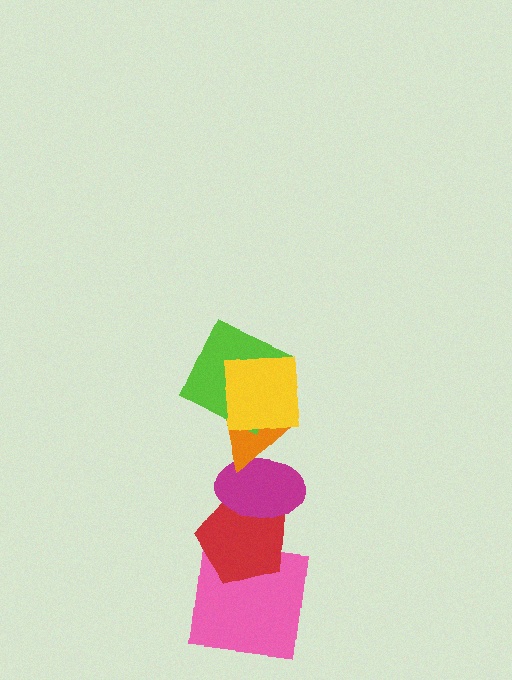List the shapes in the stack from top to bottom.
From top to bottom: the yellow square, the lime square, the orange triangle, the magenta ellipse, the red pentagon, the pink square.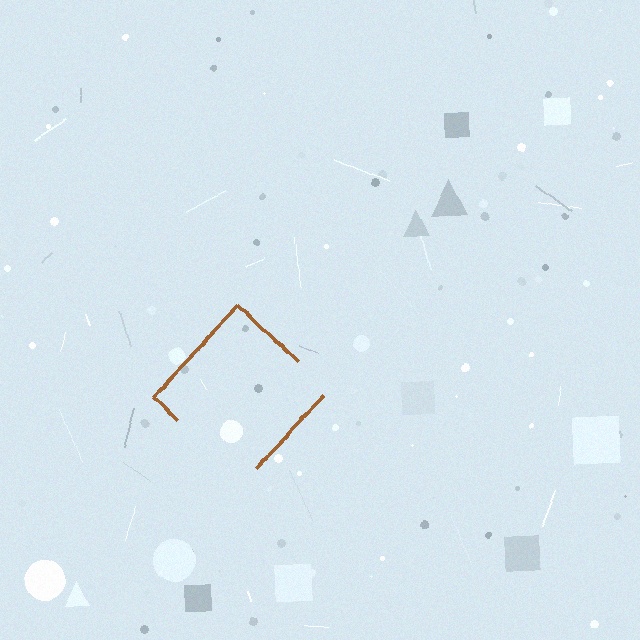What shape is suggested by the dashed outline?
The dashed outline suggests a diamond.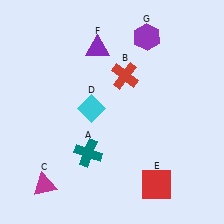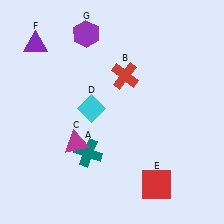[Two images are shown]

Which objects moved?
The objects that moved are: the magenta triangle (C), the purple triangle (F), the purple hexagon (G).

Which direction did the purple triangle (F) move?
The purple triangle (F) moved left.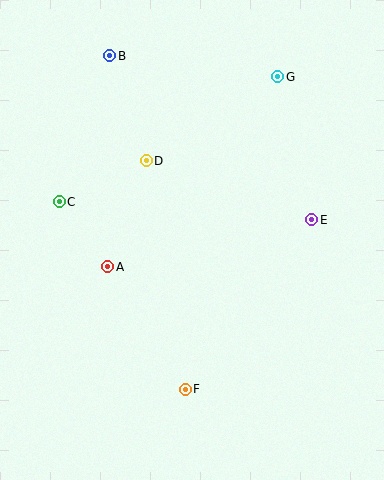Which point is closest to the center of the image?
Point A at (108, 267) is closest to the center.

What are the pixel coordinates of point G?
Point G is at (278, 77).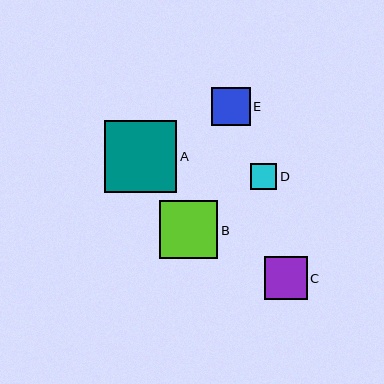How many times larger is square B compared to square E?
Square B is approximately 1.5 times the size of square E.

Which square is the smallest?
Square D is the smallest with a size of approximately 26 pixels.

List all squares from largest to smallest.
From largest to smallest: A, B, C, E, D.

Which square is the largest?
Square A is the largest with a size of approximately 72 pixels.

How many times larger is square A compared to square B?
Square A is approximately 1.2 times the size of square B.